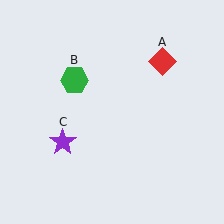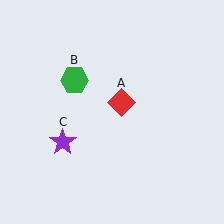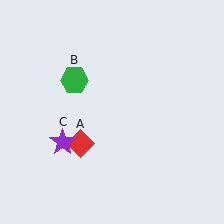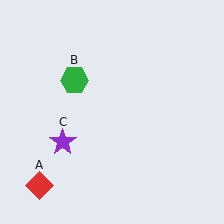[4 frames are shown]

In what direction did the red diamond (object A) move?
The red diamond (object A) moved down and to the left.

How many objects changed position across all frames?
1 object changed position: red diamond (object A).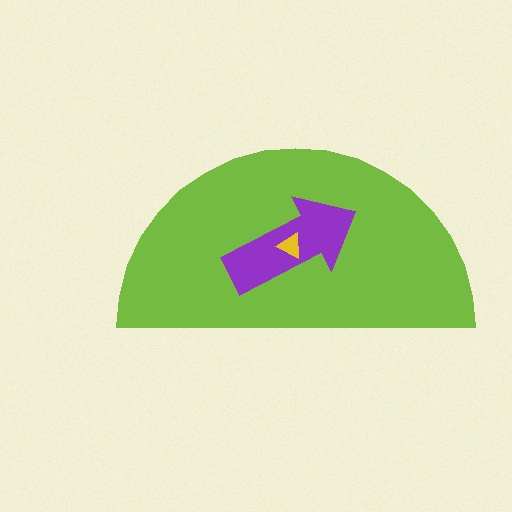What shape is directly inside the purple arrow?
The yellow triangle.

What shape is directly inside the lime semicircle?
The purple arrow.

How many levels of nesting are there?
3.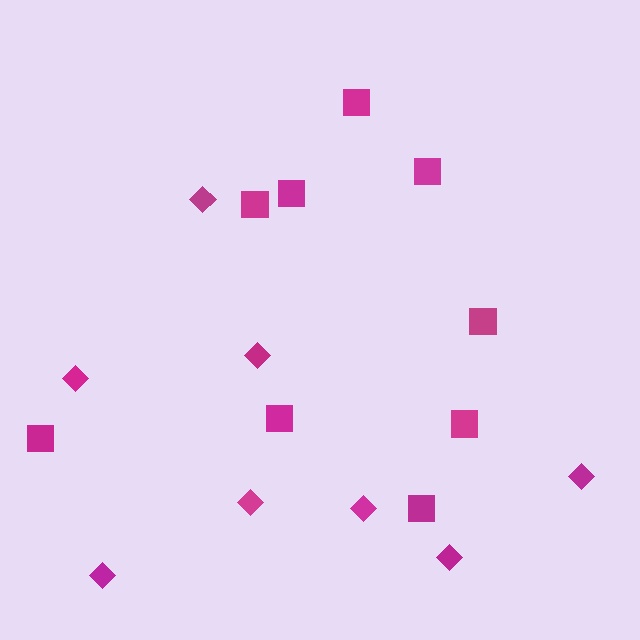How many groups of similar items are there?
There are 2 groups: one group of squares (9) and one group of diamonds (8).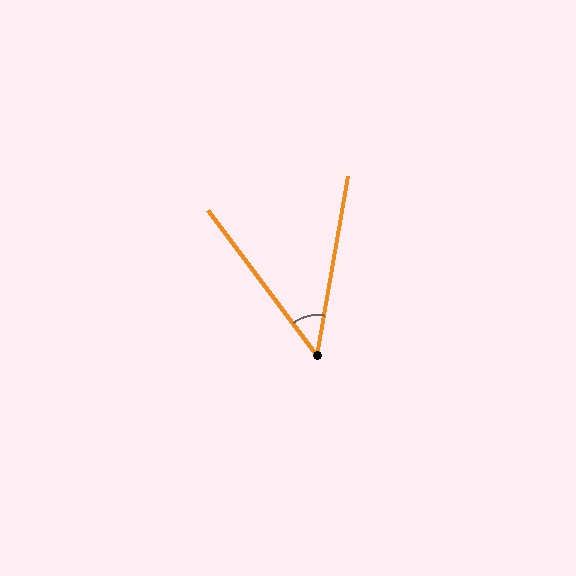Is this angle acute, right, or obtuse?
It is acute.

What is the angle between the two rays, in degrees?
Approximately 47 degrees.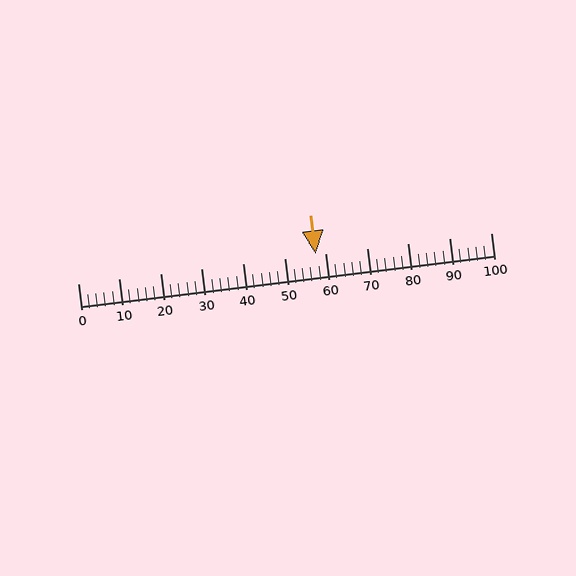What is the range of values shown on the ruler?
The ruler shows values from 0 to 100.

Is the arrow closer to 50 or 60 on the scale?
The arrow is closer to 60.